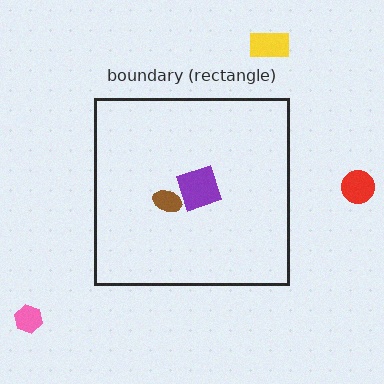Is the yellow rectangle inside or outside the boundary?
Outside.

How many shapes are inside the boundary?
2 inside, 3 outside.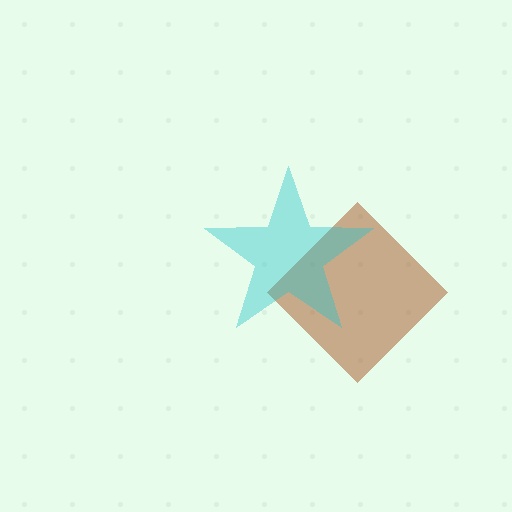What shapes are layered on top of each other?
The layered shapes are: a brown diamond, a cyan star.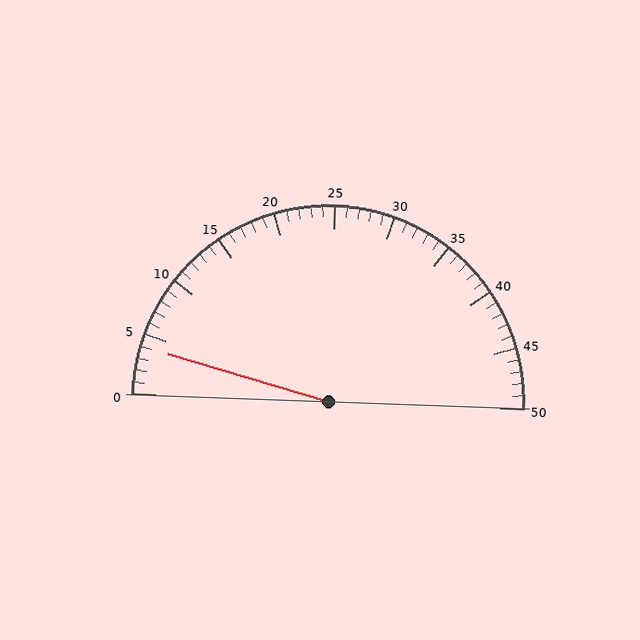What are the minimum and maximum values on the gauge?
The gauge ranges from 0 to 50.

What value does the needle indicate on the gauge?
The needle indicates approximately 4.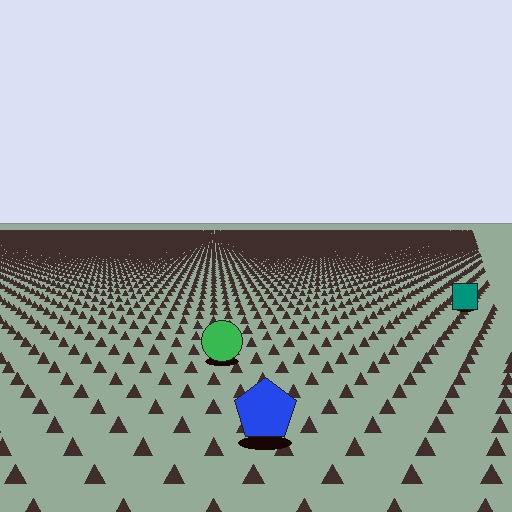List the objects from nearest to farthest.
From nearest to farthest: the blue pentagon, the green circle, the teal square.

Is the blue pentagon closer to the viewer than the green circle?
Yes. The blue pentagon is closer — you can tell from the texture gradient: the ground texture is coarser near it.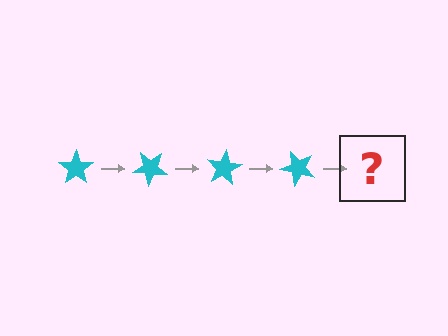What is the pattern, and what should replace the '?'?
The pattern is that the star rotates 40 degrees each step. The '?' should be a cyan star rotated 160 degrees.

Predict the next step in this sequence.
The next step is a cyan star rotated 160 degrees.